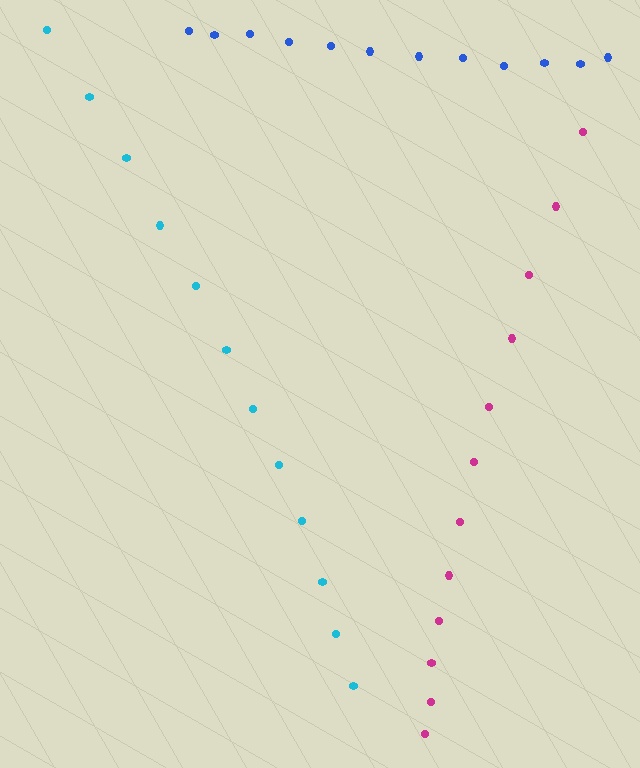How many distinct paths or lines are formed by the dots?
There are 3 distinct paths.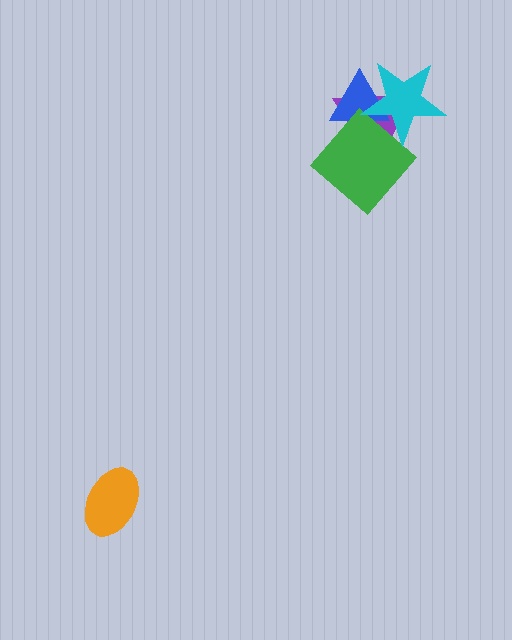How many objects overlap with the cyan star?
3 objects overlap with the cyan star.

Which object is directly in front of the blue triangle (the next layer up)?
The green diamond is directly in front of the blue triangle.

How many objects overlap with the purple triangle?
3 objects overlap with the purple triangle.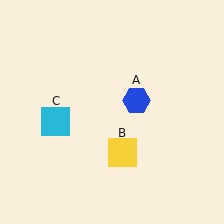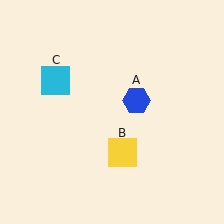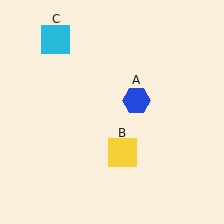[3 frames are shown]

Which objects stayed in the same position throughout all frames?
Blue hexagon (object A) and yellow square (object B) remained stationary.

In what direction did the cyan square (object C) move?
The cyan square (object C) moved up.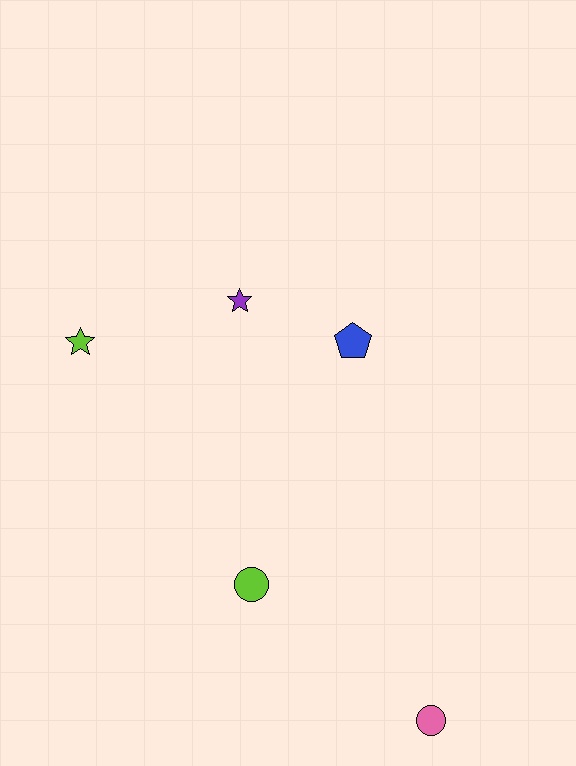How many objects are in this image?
There are 5 objects.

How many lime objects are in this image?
There are 2 lime objects.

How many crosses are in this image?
There are no crosses.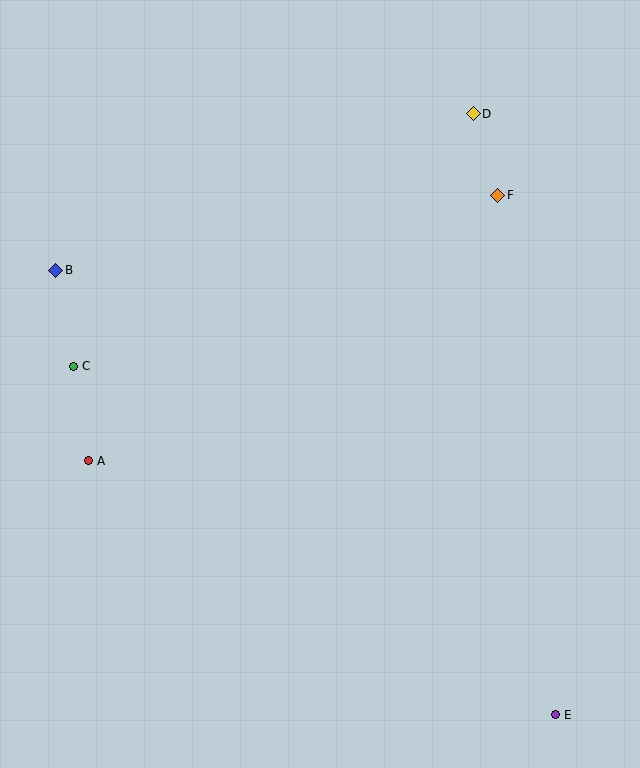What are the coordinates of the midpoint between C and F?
The midpoint between C and F is at (286, 281).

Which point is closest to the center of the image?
Point A at (88, 461) is closest to the center.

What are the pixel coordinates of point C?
Point C is at (73, 366).